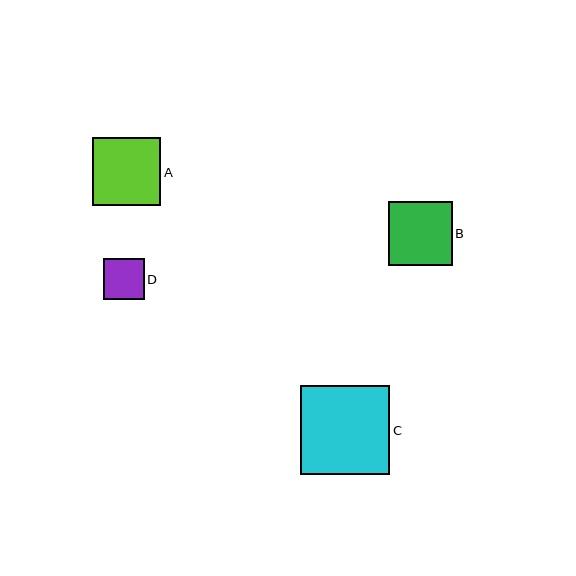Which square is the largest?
Square C is the largest with a size of approximately 89 pixels.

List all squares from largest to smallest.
From largest to smallest: C, A, B, D.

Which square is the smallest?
Square D is the smallest with a size of approximately 41 pixels.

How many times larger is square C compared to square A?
Square C is approximately 1.3 times the size of square A.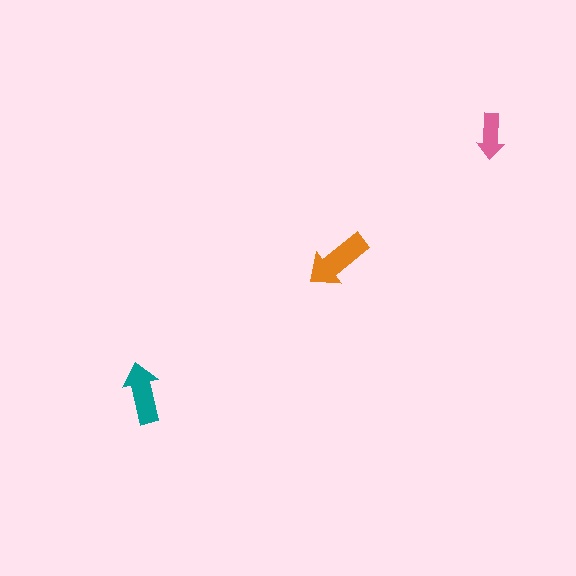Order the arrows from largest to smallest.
the orange one, the teal one, the pink one.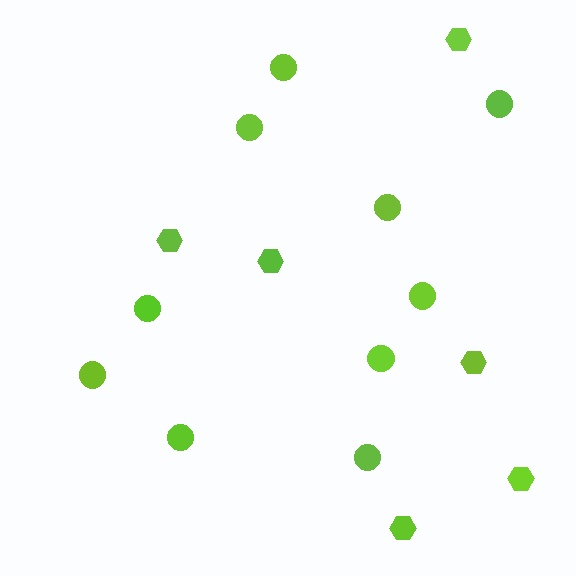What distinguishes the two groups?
There are 2 groups: one group of circles (10) and one group of hexagons (6).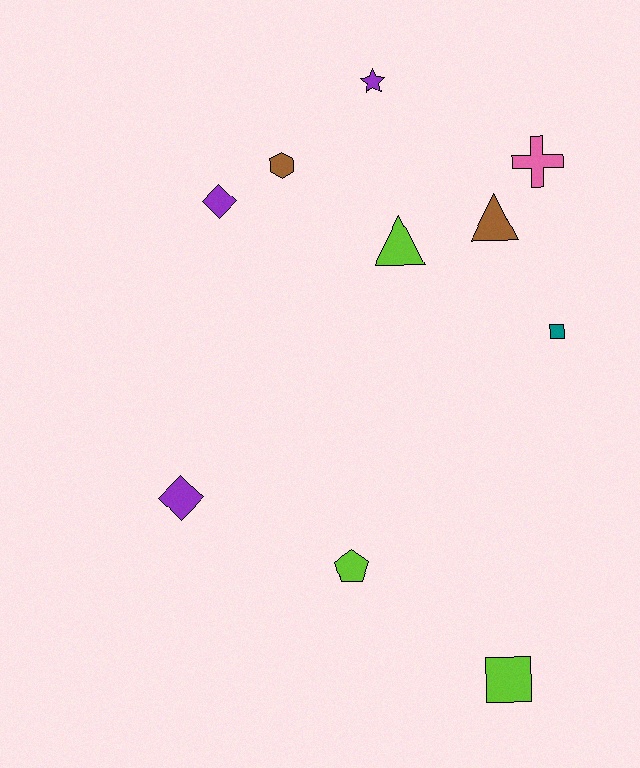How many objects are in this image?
There are 10 objects.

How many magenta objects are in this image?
There are no magenta objects.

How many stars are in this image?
There is 1 star.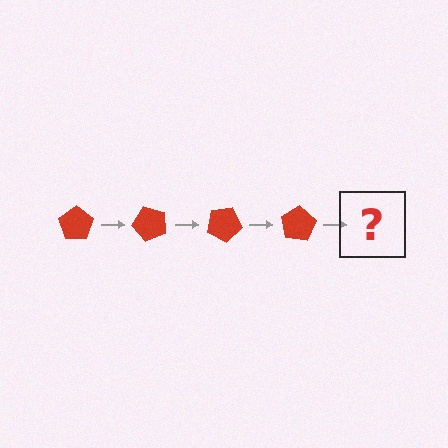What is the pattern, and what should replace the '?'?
The pattern is that the pentagon rotates 50 degrees each step. The '?' should be a red pentagon rotated 200 degrees.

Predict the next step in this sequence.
The next step is a red pentagon rotated 200 degrees.